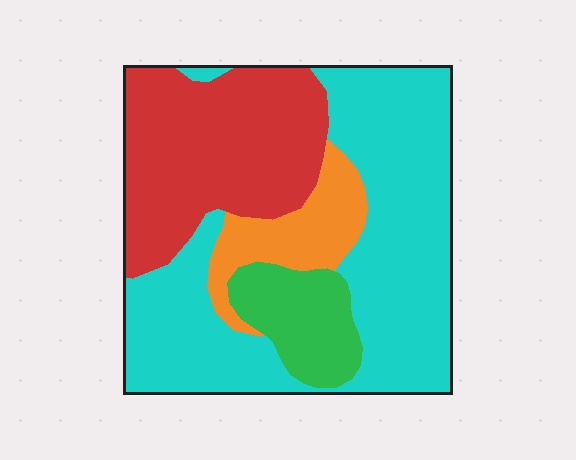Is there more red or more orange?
Red.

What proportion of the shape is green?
Green covers roughly 10% of the shape.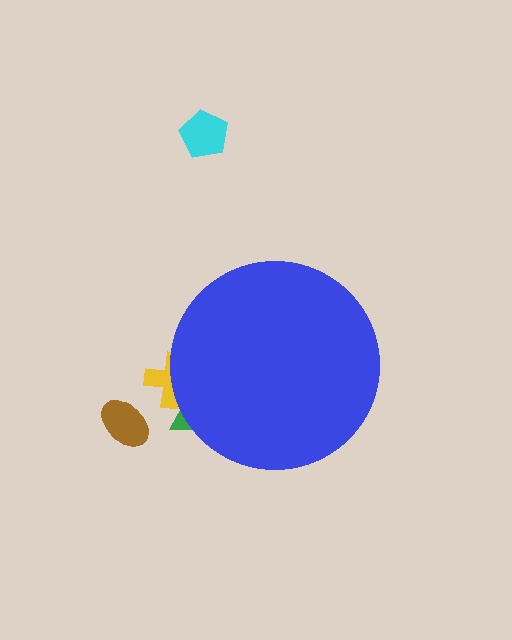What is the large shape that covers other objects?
A blue circle.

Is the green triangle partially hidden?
Yes, the green triangle is partially hidden behind the blue circle.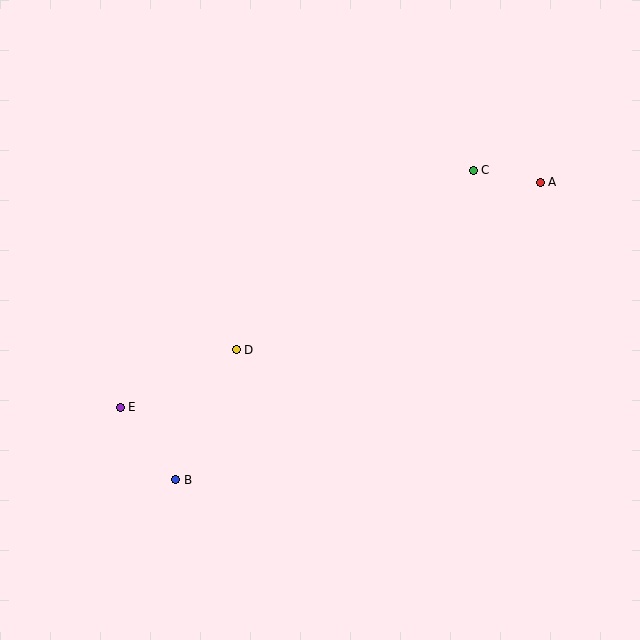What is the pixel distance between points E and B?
The distance between E and B is 91 pixels.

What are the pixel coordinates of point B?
Point B is at (176, 480).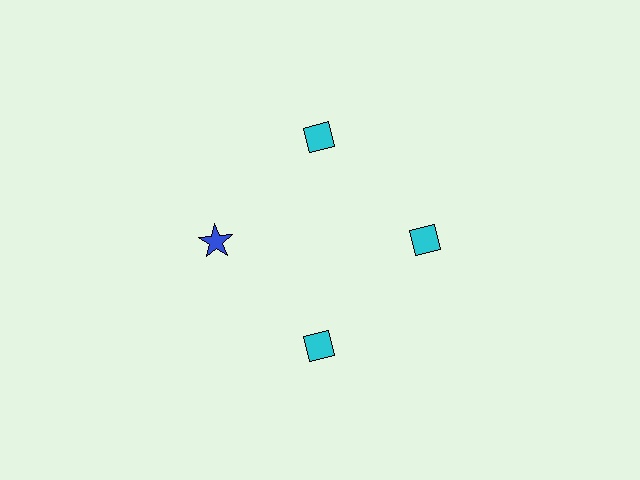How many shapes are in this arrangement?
There are 4 shapes arranged in a ring pattern.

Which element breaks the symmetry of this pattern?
The blue star at roughly the 9 o'clock position breaks the symmetry. All other shapes are cyan diamonds.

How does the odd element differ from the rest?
It differs in both color (blue instead of cyan) and shape (star instead of diamond).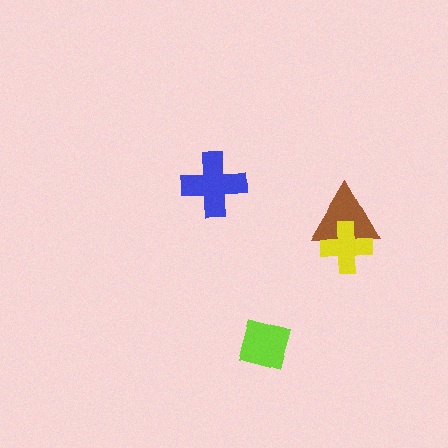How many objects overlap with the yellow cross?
1 object overlaps with the yellow cross.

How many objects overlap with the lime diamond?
0 objects overlap with the lime diamond.